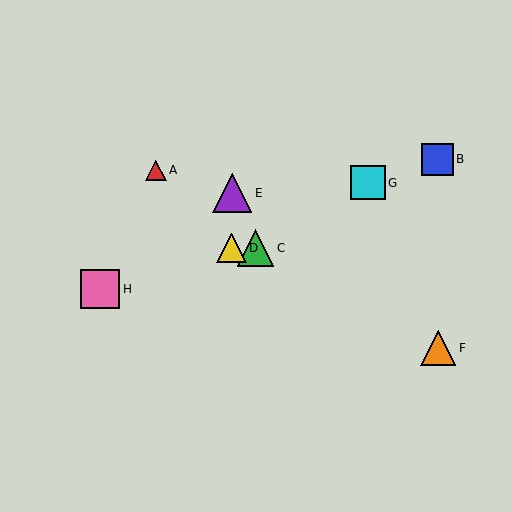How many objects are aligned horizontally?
2 objects (C, D) are aligned horizontally.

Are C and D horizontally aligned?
Yes, both are at y≈248.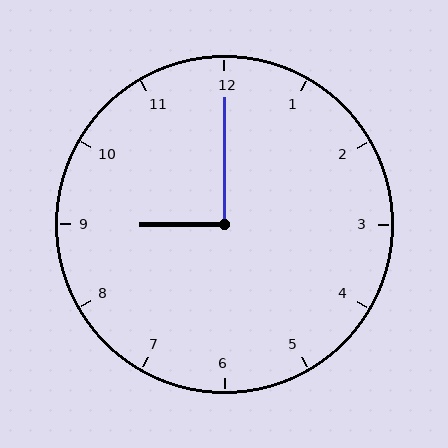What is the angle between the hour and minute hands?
Approximately 90 degrees.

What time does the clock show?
9:00.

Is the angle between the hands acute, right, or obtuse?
It is right.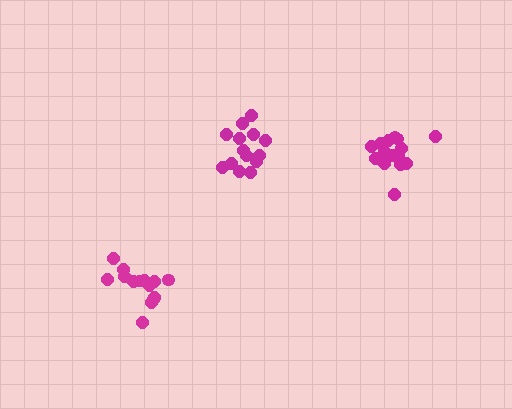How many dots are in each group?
Group 1: 17 dots, Group 2: 14 dots, Group 3: 14 dots (45 total).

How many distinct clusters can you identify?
There are 3 distinct clusters.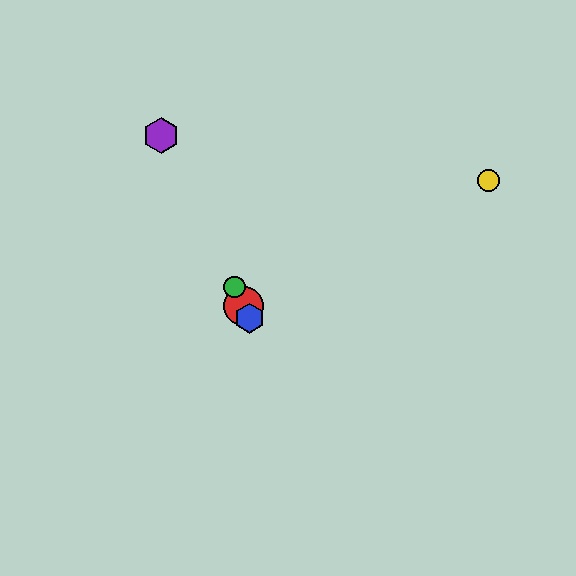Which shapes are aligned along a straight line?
The red circle, the blue hexagon, the green circle, the purple hexagon are aligned along a straight line.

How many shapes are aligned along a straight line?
4 shapes (the red circle, the blue hexagon, the green circle, the purple hexagon) are aligned along a straight line.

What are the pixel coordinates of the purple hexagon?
The purple hexagon is at (161, 135).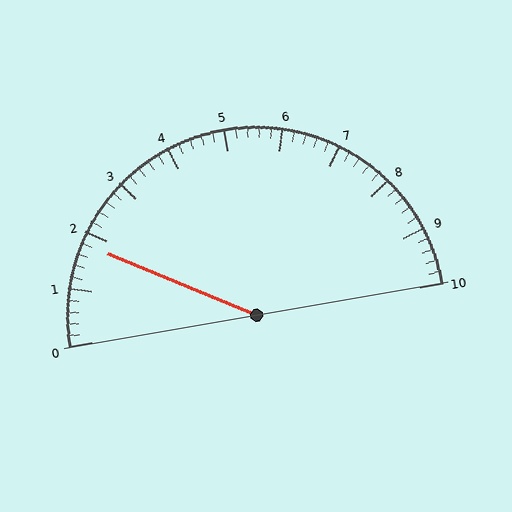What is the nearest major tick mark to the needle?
The nearest major tick mark is 2.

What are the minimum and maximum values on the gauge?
The gauge ranges from 0 to 10.